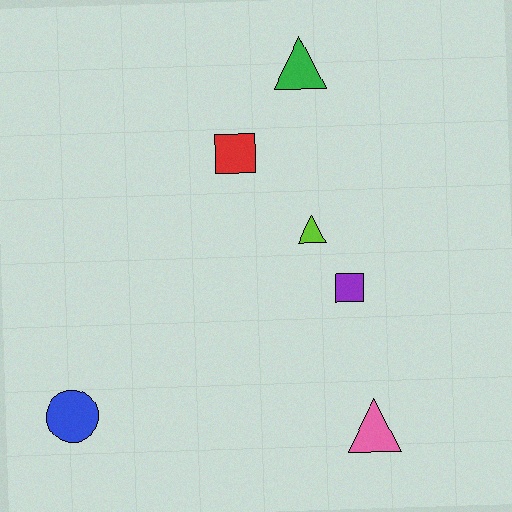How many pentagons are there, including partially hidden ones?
There are no pentagons.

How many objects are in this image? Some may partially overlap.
There are 6 objects.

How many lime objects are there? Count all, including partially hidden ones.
There is 1 lime object.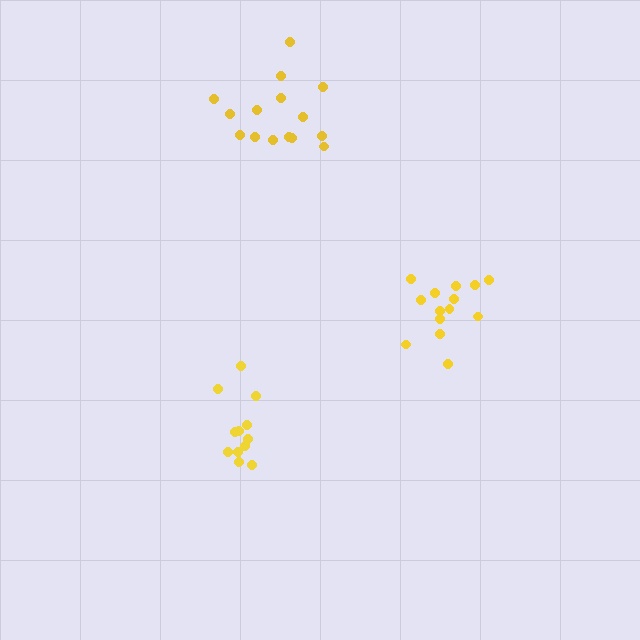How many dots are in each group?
Group 1: 12 dots, Group 2: 14 dots, Group 3: 15 dots (41 total).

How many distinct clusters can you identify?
There are 3 distinct clusters.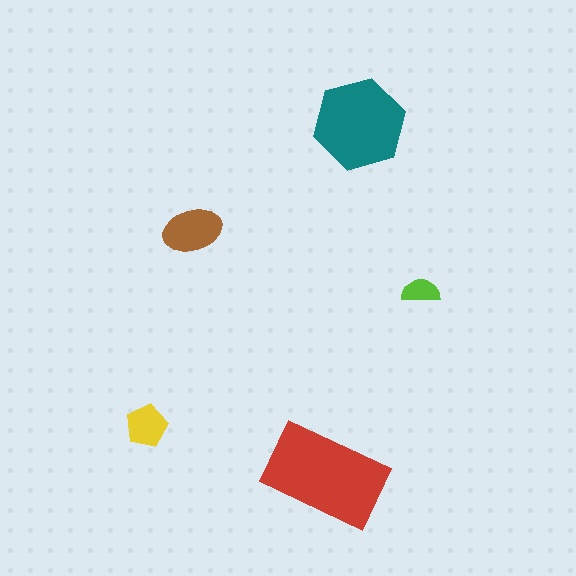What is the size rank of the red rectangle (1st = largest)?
1st.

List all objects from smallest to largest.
The lime semicircle, the yellow pentagon, the brown ellipse, the teal hexagon, the red rectangle.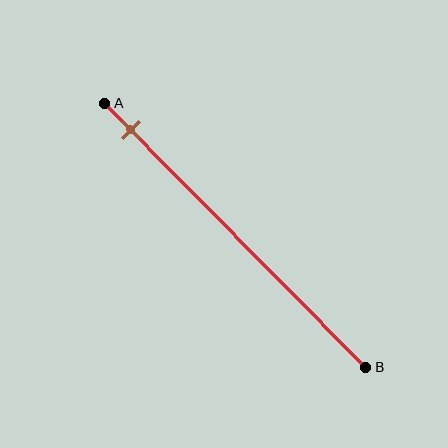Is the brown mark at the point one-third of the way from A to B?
No, the mark is at about 10% from A, not at the 33% one-third point.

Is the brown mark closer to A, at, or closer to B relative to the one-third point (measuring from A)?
The brown mark is closer to point A than the one-third point of segment AB.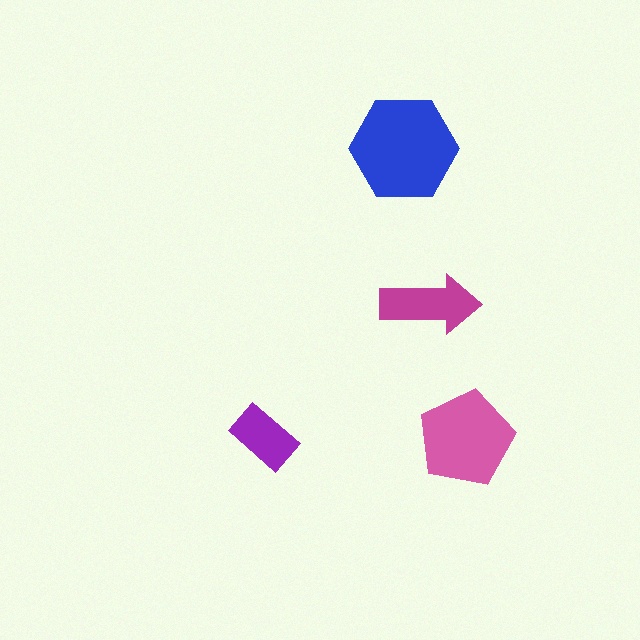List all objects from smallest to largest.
The purple rectangle, the magenta arrow, the pink pentagon, the blue hexagon.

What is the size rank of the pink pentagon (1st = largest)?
2nd.